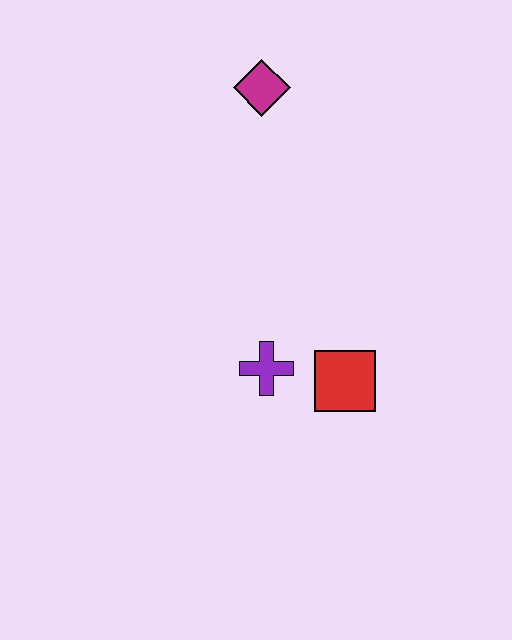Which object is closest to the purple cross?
The red square is closest to the purple cross.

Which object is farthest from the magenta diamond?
The red square is farthest from the magenta diamond.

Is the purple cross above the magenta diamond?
No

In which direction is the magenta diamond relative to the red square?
The magenta diamond is above the red square.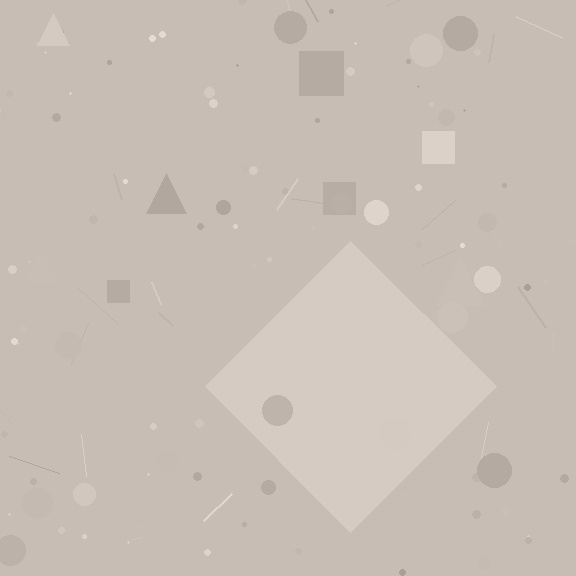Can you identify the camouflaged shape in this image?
The camouflaged shape is a diamond.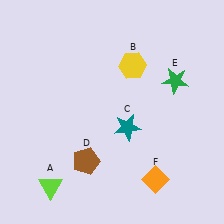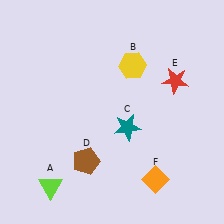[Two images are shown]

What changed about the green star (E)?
In Image 1, E is green. In Image 2, it changed to red.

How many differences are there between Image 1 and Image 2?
There is 1 difference between the two images.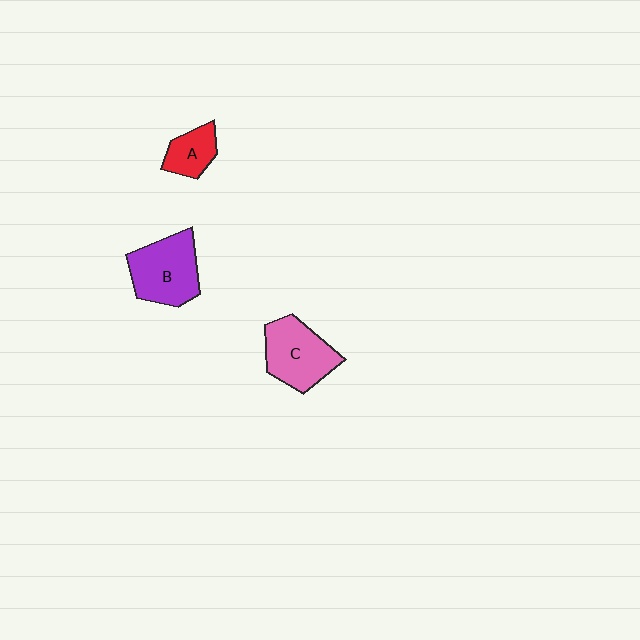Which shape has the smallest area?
Shape A (red).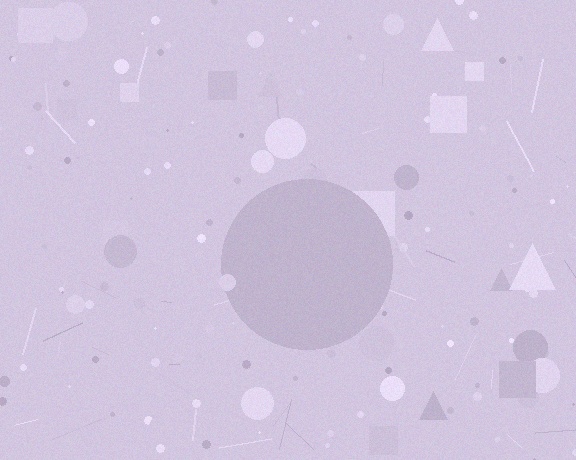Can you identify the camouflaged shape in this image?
The camouflaged shape is a circle.